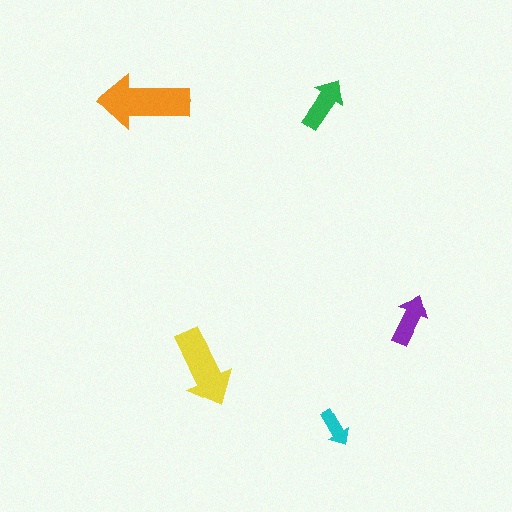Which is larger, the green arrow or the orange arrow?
The orange one.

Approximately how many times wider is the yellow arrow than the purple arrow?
About 1.5 times wider.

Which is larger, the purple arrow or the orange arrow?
The orange one.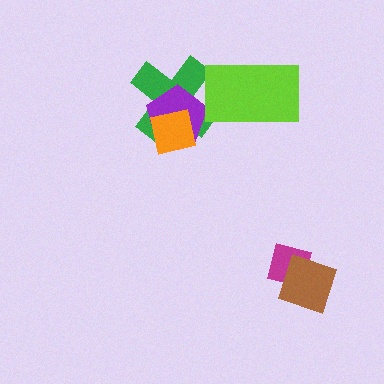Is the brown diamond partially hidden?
No, no other shape covers it.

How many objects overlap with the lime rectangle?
1 object overlaps with the lime rectangle.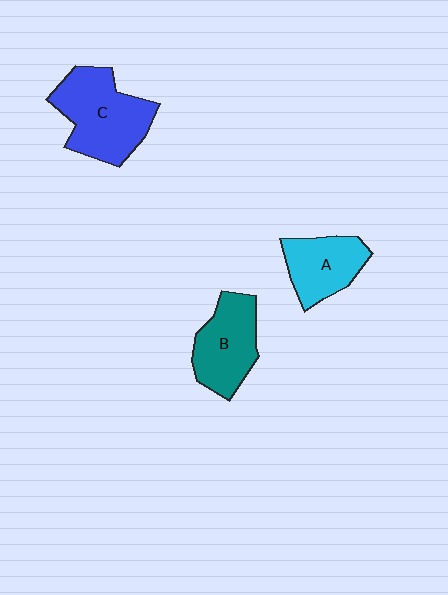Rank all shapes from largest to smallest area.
From largest to smallest: C (blue), B (teal), A (cyan).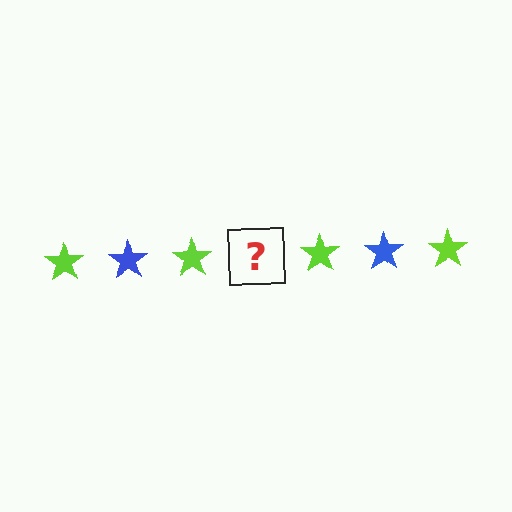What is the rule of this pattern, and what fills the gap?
The rule is that the pattern cycles through lime, blue stars. The gap should be filled with a blue star.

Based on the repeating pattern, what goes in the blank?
The blank should be a blue star.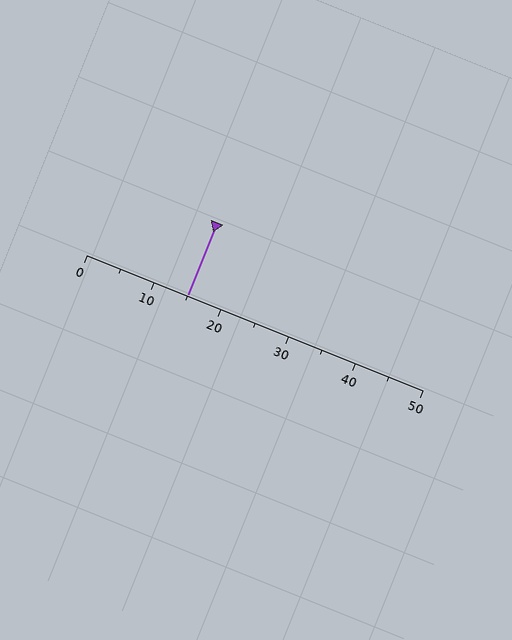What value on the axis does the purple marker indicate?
The marker indicates approximately 15.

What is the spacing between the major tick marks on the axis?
The major ticks are spaced 10 apart.